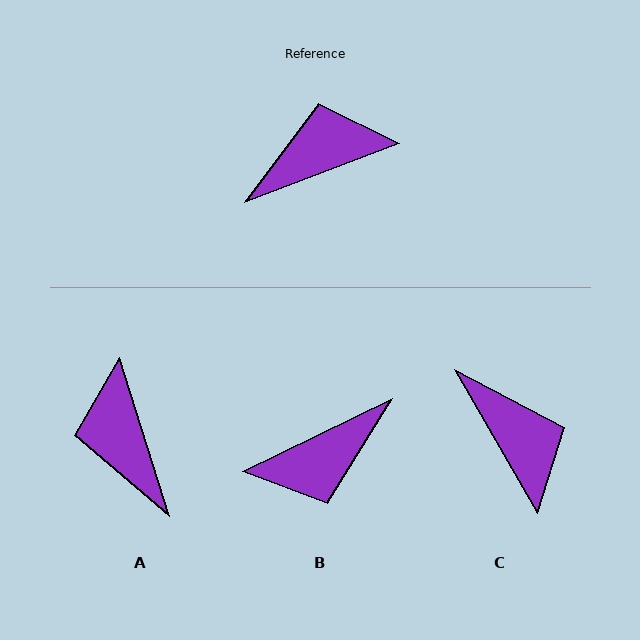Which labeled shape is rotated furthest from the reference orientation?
B, about 175 degrees away.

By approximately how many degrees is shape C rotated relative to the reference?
Approximately 81 degrees clockwise.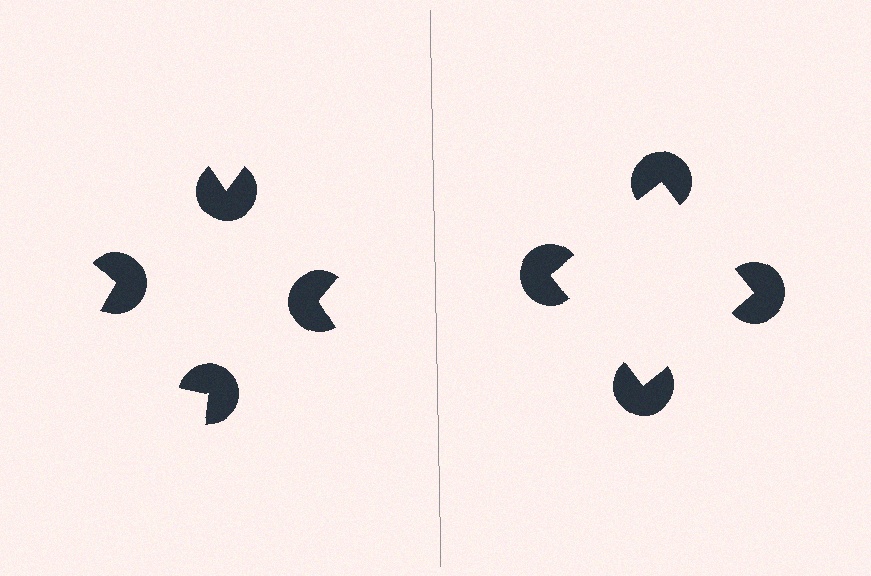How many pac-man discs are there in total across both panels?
8 — 4 on each side.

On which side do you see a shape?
An illusory square appears on the right side. On the left side the wedge cuts are rotated, so no coherent shape forms.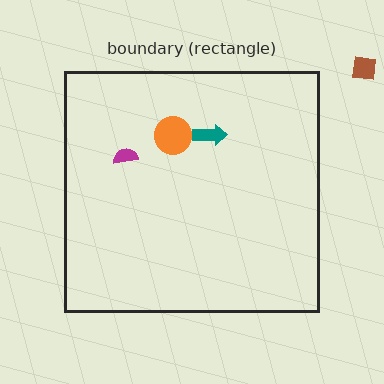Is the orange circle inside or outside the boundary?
Inside.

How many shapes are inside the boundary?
3 inside, 1 outside.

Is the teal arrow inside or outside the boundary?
Inside.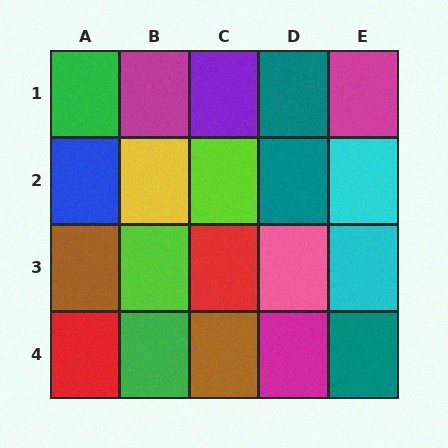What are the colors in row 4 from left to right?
Red, green, brown, magenta, teal.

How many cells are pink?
1 cell is pink.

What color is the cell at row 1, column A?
Green.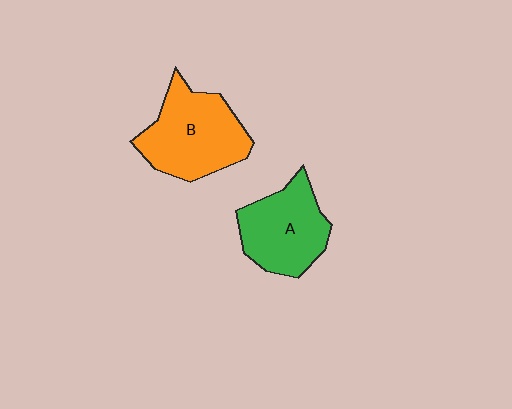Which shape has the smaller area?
Shape A (green).